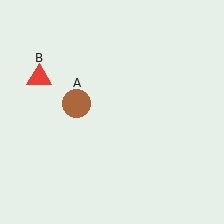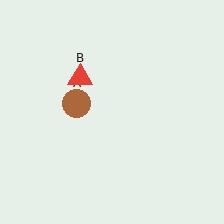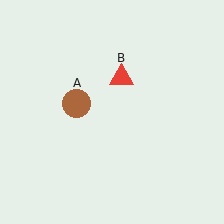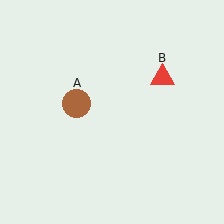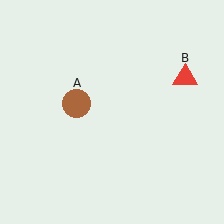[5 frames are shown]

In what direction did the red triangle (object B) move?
The red triangle (object B) moved right.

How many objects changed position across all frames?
1 object changed position: red triangle (object B).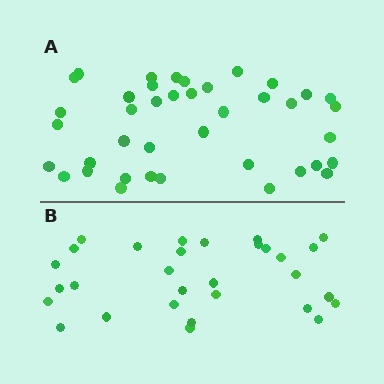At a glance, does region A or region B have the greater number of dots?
Region A (the top region) has more dots.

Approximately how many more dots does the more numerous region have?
Region A has roughly 10 or so more dots than region B.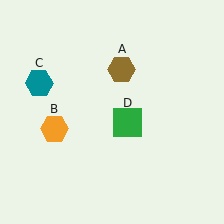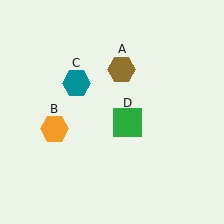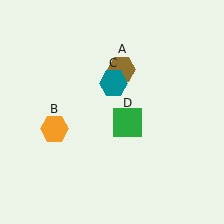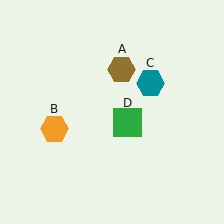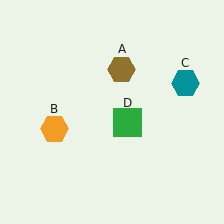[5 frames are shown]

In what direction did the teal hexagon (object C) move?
The teal hexagon (object C) moved right.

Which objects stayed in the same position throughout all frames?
Brown hexagon (object A) and orange hexagon (object B) and green square (object D) remained stationary.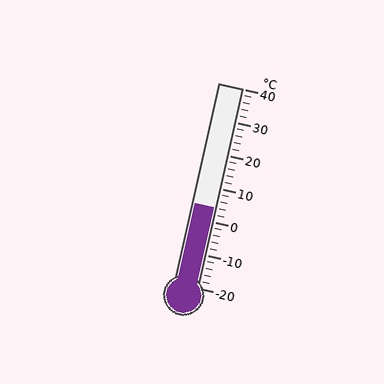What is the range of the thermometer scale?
The thermometer scale ranges from -20°C to 40°C.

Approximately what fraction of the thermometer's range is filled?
The thermometer is filled to approximately 40% of its range.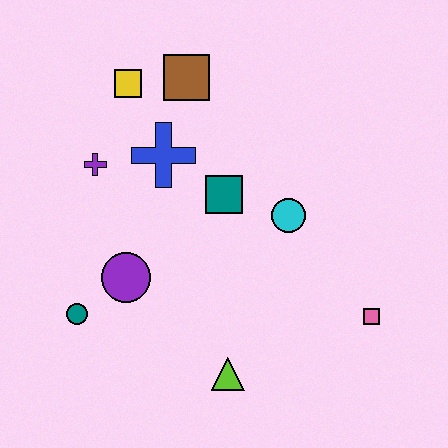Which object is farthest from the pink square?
The yellow square is farthest from the pink square.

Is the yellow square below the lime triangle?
No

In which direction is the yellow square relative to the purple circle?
The yellow square is above the purple circle.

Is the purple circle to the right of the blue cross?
No